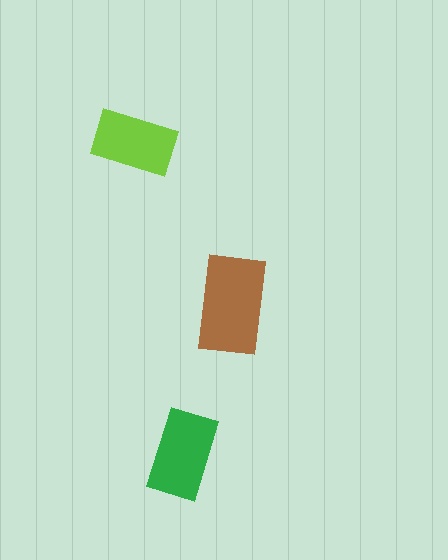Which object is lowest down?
The green rectangle is bottommost.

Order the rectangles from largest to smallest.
the brown one, the green one, the lime one.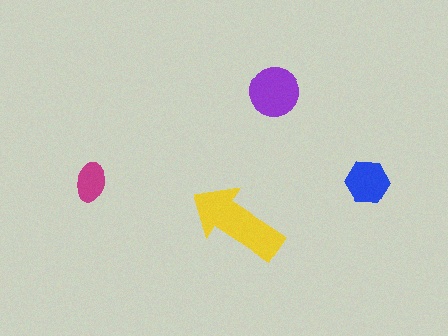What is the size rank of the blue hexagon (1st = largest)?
3rd.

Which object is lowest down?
The yellow arrow is bottommost.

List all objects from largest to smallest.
The yellow arrow, the purple circle, the blue hexagon, the magenta ellipse.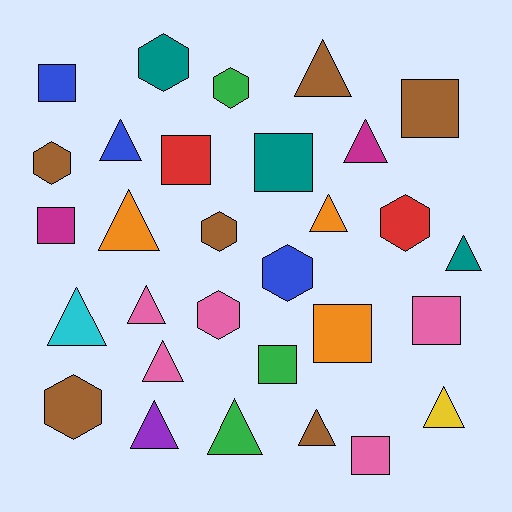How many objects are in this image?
There are 30 objects.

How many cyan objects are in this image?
There is 1 cyan object.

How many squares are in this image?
There are 9 squares.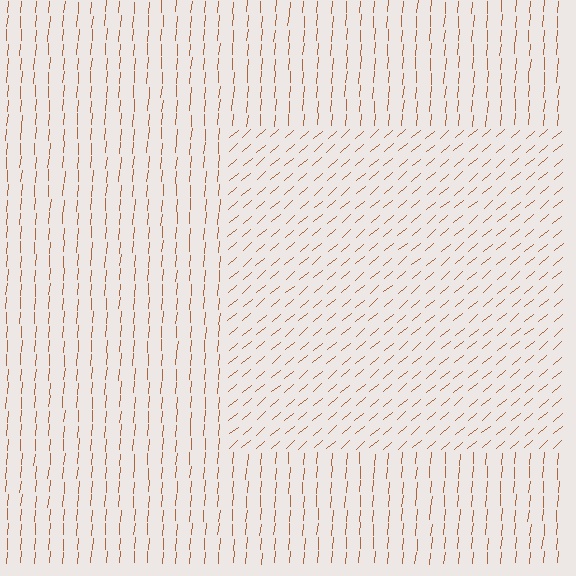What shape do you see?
I see a rectangle.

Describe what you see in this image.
The image is filled with small brown line segments. A rectangle region in the image has lines oriented differently from the surrounding lines, creating a visible texture boundary.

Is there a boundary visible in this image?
Yes, there is a texture boundary formed by a change in line orientation.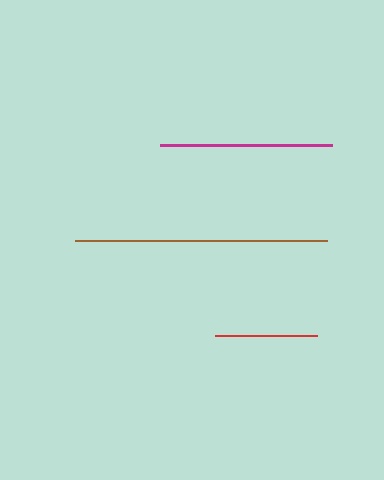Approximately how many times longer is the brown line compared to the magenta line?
The brown line is approximately 1.5 times the length of the magenta line.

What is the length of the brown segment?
The brown segment is approximately 252 pixels long.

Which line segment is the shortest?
The red line is the shortest at approximately 102 pixels.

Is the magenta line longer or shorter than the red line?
The magenta line is longer than the red line.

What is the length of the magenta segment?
The magenta segment is approximately 173 pixels long.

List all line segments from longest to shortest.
From longest to shortest: brown, magenta, red.